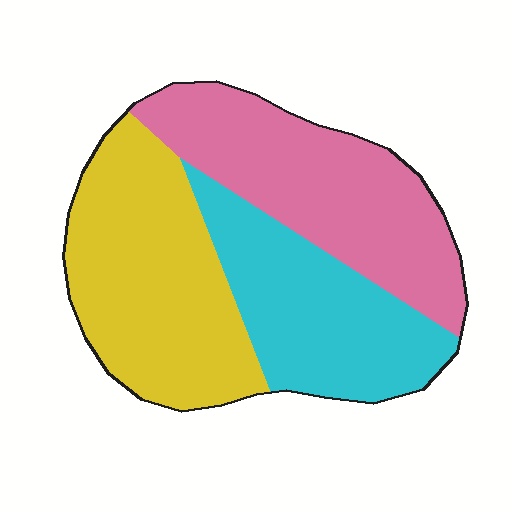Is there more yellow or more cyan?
Yellow.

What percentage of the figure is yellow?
Yellow takes up about three eighths (3/8) of the figure.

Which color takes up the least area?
Cyan, at roughly 30%.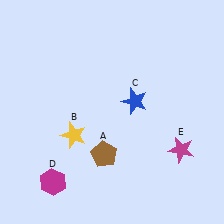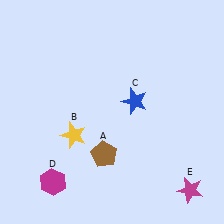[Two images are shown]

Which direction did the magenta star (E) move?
The magenta star (E) moved down.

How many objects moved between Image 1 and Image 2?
1 object moved between the two images.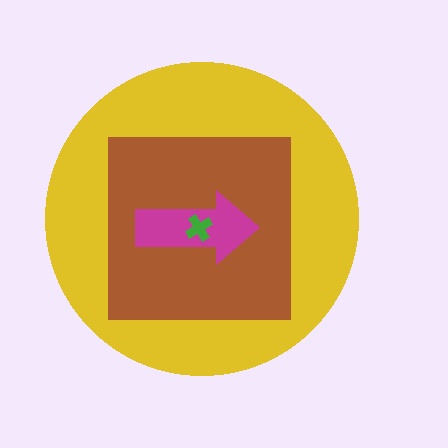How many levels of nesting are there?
4.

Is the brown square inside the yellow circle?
Yes.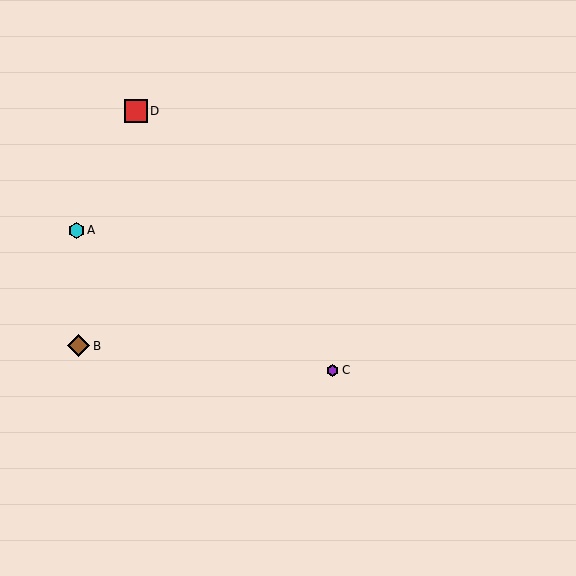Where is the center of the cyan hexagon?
The center of the cyan hexagon is at (76, 230).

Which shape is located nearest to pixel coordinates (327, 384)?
The purple hexagon (labeled C) at (332, 370) is nearest to that location.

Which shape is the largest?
The red square (labeled D) is the largest.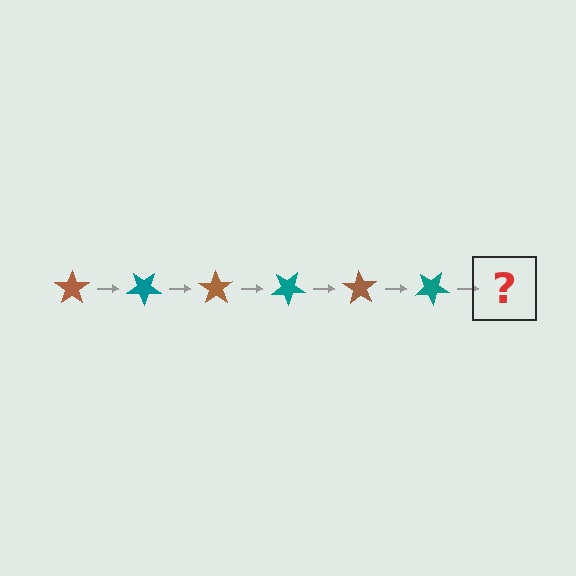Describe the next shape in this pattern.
It should be a brown star, rotated 210 degrees from the start.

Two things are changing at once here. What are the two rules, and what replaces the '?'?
The two rules are that it rotates 35 degrees each step and the color cycles through brown and teal. The '?' should be a brown star, rotated 210 degrees from the start.